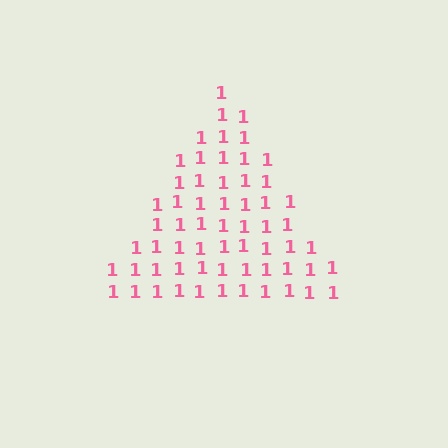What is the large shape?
The large shape is a triangle.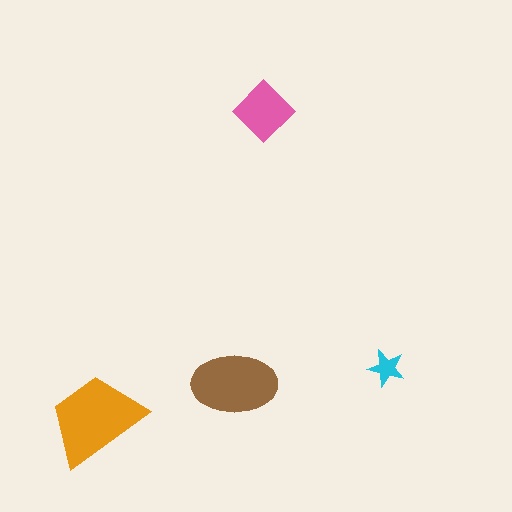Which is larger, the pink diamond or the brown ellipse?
The brown ellipse.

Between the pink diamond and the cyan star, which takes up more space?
The pink diamond.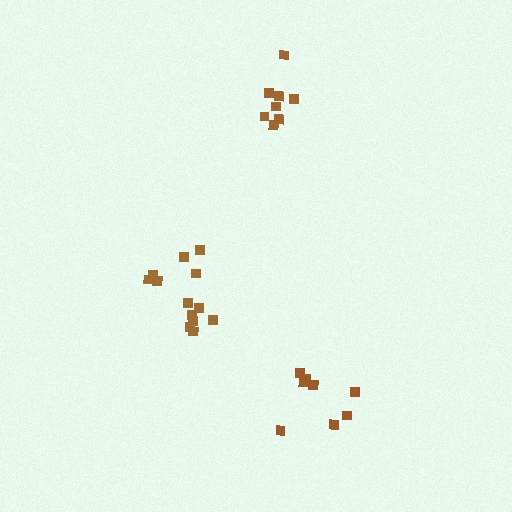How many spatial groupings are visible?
There are 3 spatial groupings.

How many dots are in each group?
Group 1: 8 dots, Group 2: 8 dots, Group 3: 13 dots (29 total).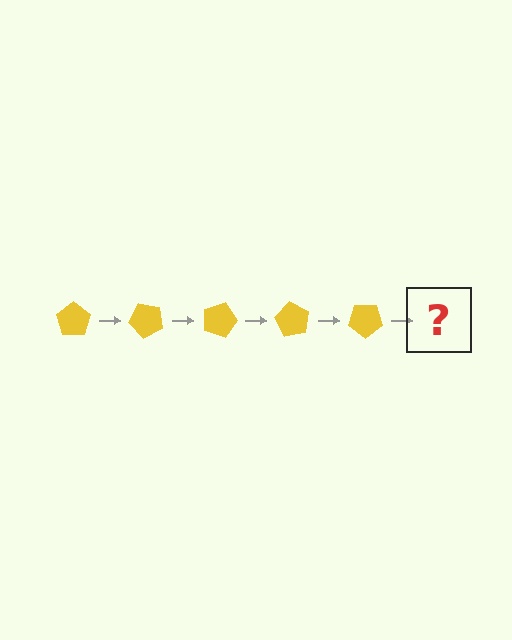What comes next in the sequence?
The next element should be a yellow pentagon rotated 225 degrees.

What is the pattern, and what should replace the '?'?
The pattern is that the pentagon rotates 45 degrees each step. The '?' should be a yellow pentagon rotated 225 degrees.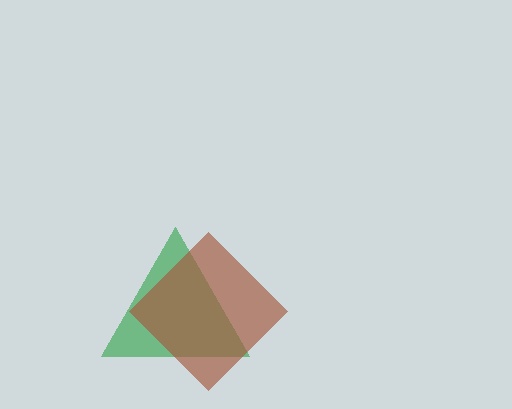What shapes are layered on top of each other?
The layered shapes are: a green triangle, a brown diamond.